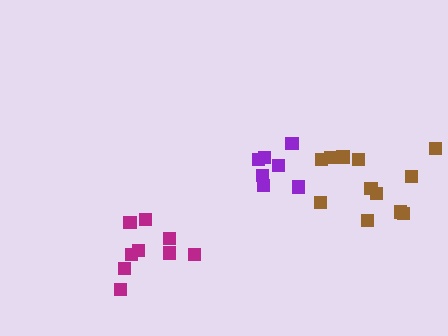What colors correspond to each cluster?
The clusters are colored: magenta, purple, brown.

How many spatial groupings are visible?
There are 3 spatial groupings.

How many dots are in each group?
Group 1: 9 dots, Group 2: 7 dots, Group 3: 12 dots (28 total).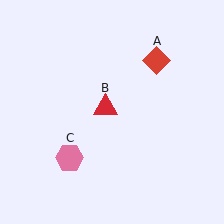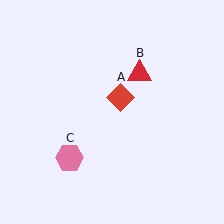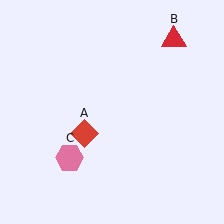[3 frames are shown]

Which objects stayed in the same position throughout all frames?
Pink hexagon (object C) remained stationary.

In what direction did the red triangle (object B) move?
The red triangle (object B) moved up and to the right.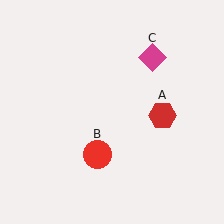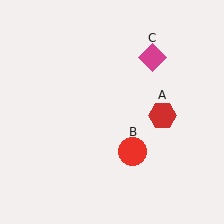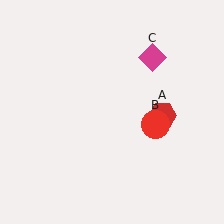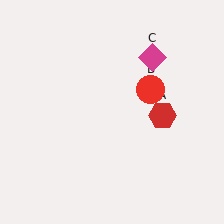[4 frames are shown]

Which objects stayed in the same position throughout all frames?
Red hexagon (object A) and magenta diamond (object C) remained stationary.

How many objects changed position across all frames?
1 object changed position: red circle (object B).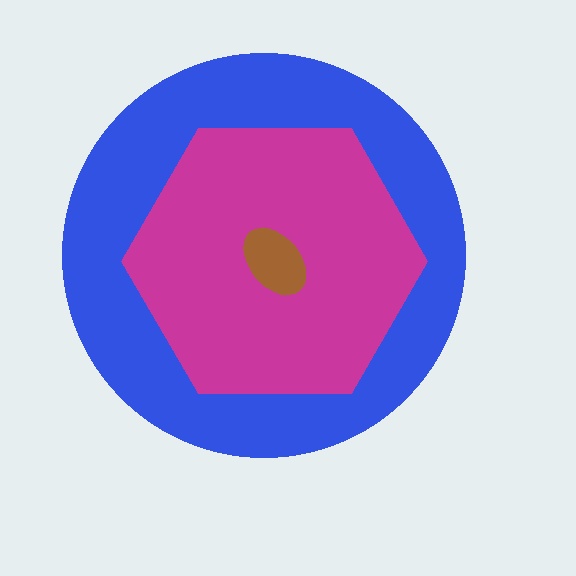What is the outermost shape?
The blue circle.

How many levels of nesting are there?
3.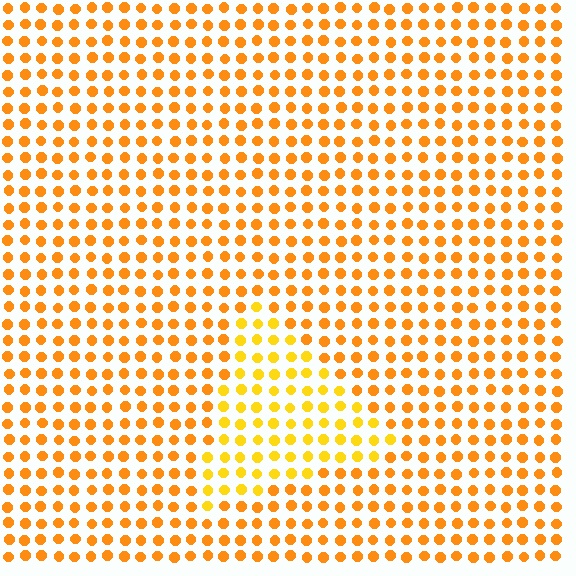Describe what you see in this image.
The image is filled with small orange elements in a uniform arrangement. A triangle-shaped region is visible where the elements are tinted to a slightly different hue, forming a subtle color boundary.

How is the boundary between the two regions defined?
The boundary is defined purely by a slight shift in hue (about 20 degrees). Spacing, size, and orientation are identical on both sides.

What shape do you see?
I see a triangle.